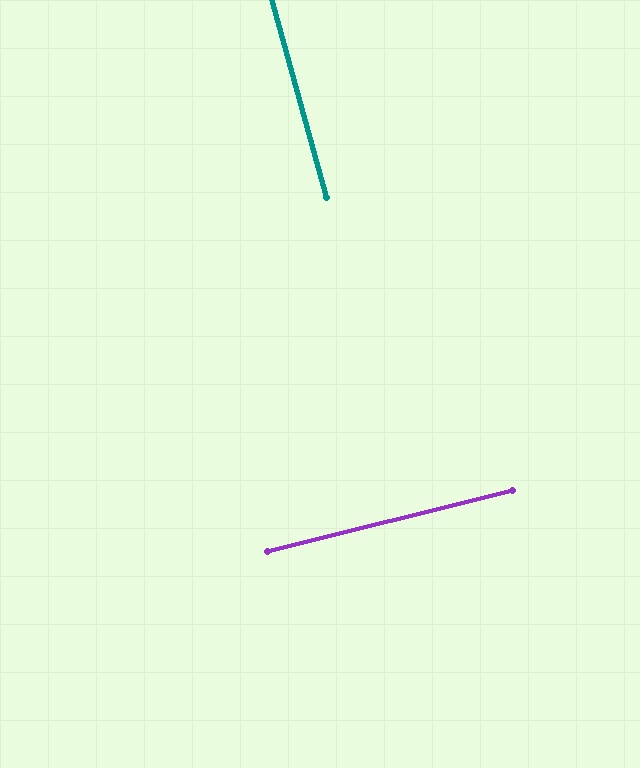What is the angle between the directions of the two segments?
Approximately 89 degrees.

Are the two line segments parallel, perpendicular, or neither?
Perpendicular — they meet at approximately 89°.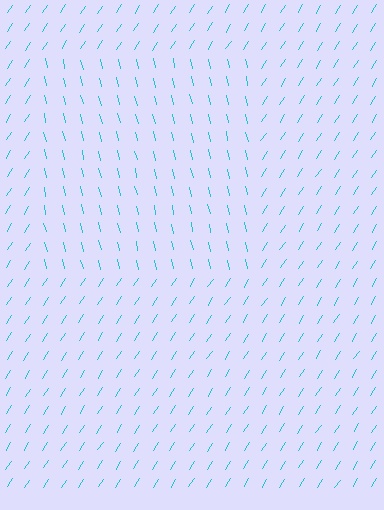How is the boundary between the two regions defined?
The boundary is defined purely by a change in line orientation (approximately 45 degrees difference). All lines are the same color and thickness.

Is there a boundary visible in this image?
Yes, there is a texture boundary formed by a change in line orientation.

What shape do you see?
I see a rectangle.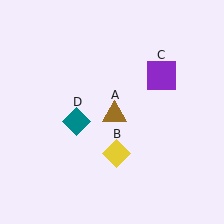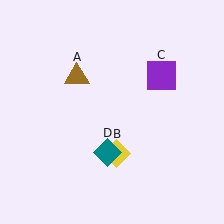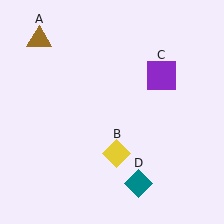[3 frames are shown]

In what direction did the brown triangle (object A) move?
The brown triangle (object A) moved up and to the left.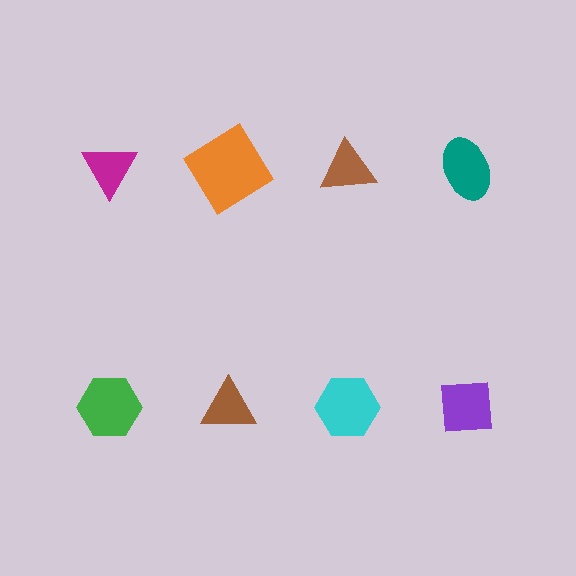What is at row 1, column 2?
An orange diamond.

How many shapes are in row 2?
4 shapes.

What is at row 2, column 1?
A green hexagon.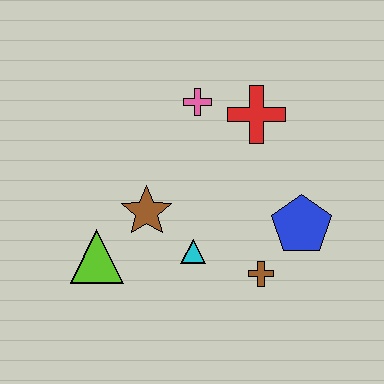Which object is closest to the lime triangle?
The brown star is closest to the lime triangle.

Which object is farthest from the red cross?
The lime triangle is farthest from the red cross.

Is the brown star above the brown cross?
Yes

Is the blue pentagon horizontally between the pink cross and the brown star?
No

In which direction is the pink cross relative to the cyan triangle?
The pink cross is above the cyan triangle.